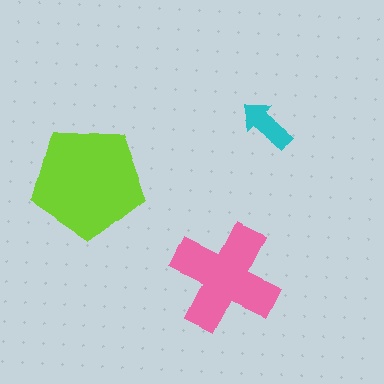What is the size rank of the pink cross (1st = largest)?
2nd.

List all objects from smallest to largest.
The cyan arrow, the pink cross, the lime pentagon.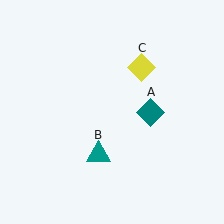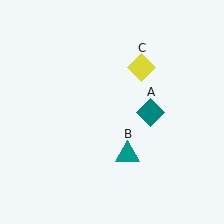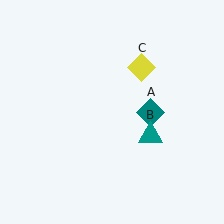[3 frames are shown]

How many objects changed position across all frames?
1 object changed position: teal triangle (object B).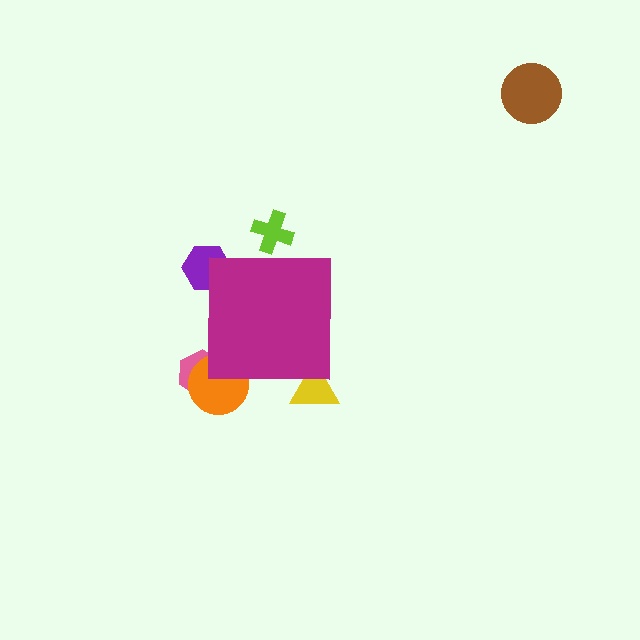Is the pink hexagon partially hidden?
Yes, the pink hexagon is partially hidden behind the magenta square.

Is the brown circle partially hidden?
No, the brown circle is fully visible.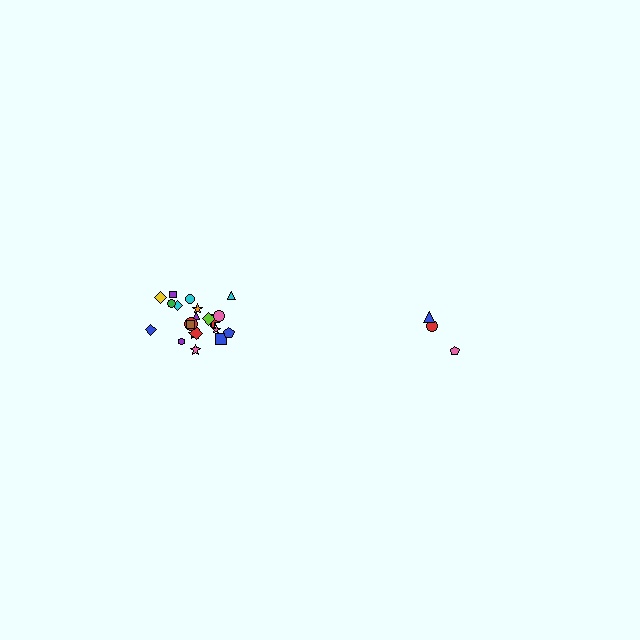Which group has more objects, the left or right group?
The left group.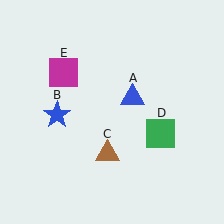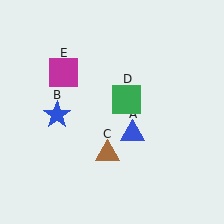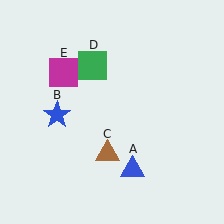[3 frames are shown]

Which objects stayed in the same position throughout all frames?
Blue star (object B) and brown triangle (object C) and magenta square (object E) remained stationary.